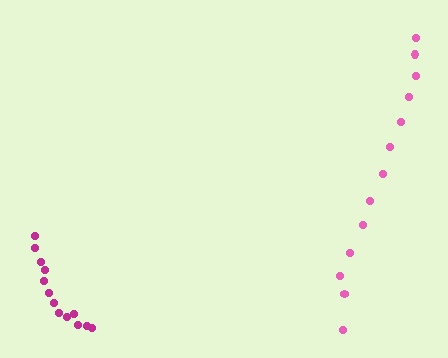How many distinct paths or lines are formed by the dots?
There are 2 distinct paths.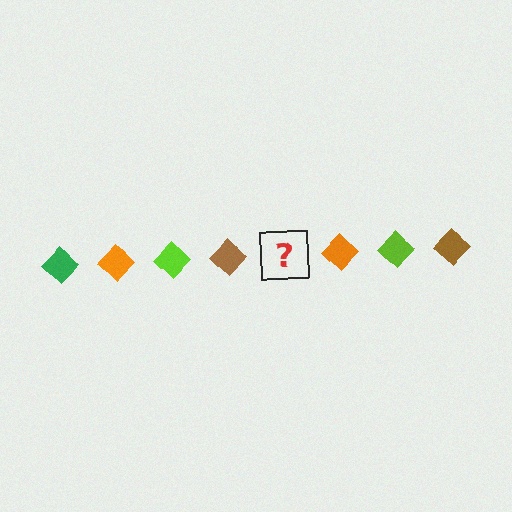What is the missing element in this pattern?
The missing element is a green diamond.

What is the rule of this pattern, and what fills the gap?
The rule is that the pattern cycles through green, orange, lime, brown diamonds. The gap should be filled with a green diamond.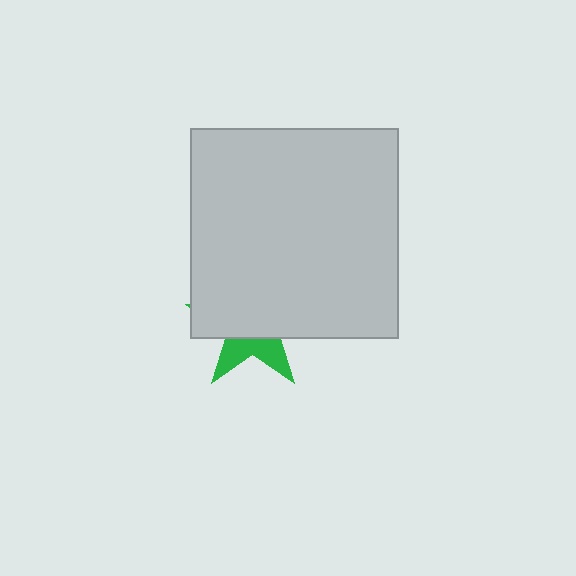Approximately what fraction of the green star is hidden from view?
Roughly 68% of the green star is hidden behind the light gray rectangle.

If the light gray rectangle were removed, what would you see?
You would see the complete green star.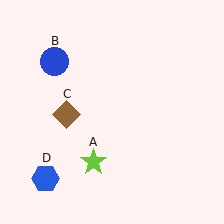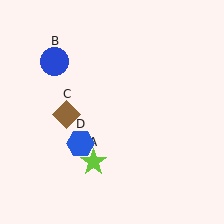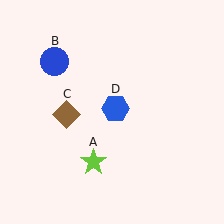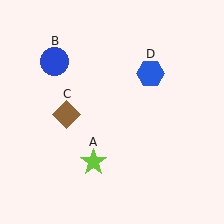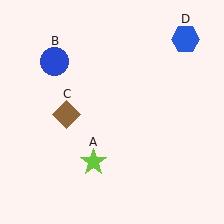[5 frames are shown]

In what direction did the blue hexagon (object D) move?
The blue hexagon (object D) moved up and to the right.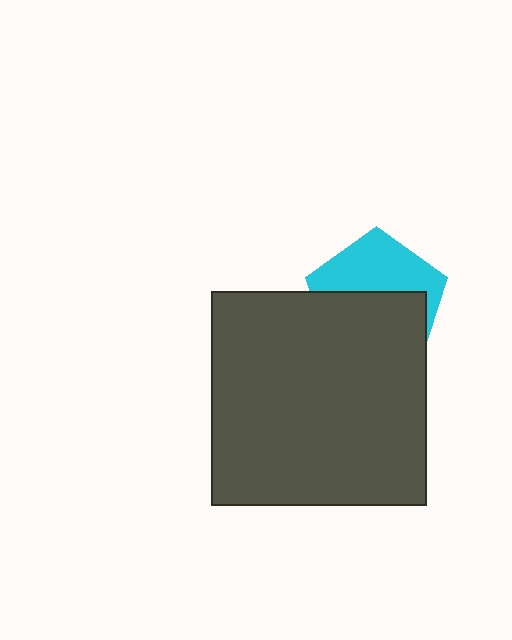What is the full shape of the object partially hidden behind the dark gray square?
The partially hidden object is a cyan pentagon.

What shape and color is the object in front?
The object in front is a dark gray square.